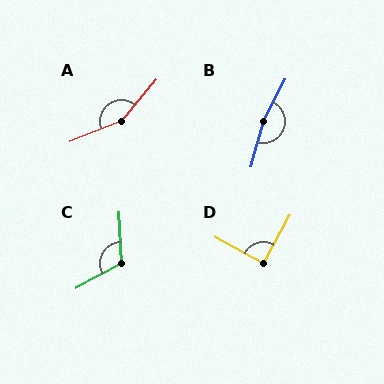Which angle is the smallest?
D, at approximately 90 degrees.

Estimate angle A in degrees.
Approximately 151 degrees.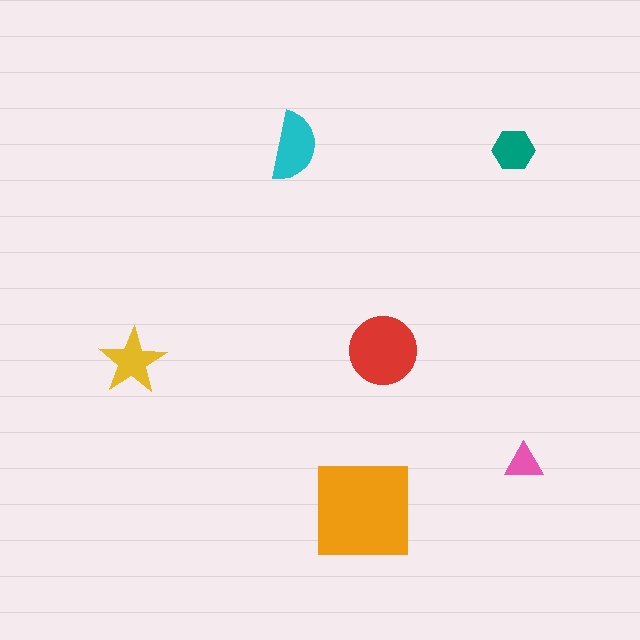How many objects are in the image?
There are 6 objects in the image.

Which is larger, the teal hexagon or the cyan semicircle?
The cyan semicircle.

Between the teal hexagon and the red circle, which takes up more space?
The red circle.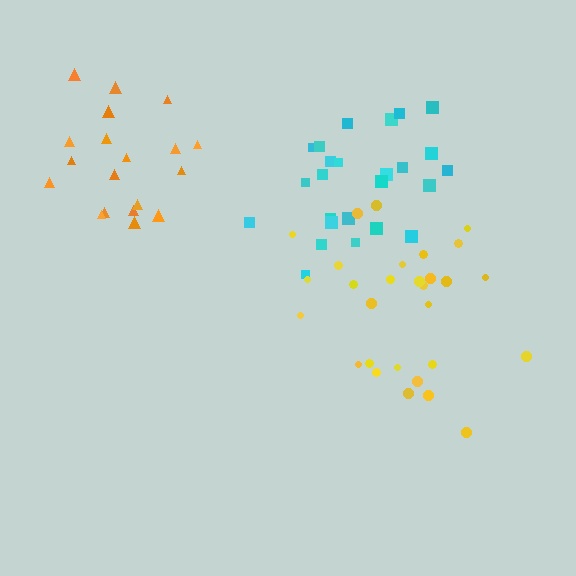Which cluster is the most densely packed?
Cyan.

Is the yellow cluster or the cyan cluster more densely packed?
Cyan.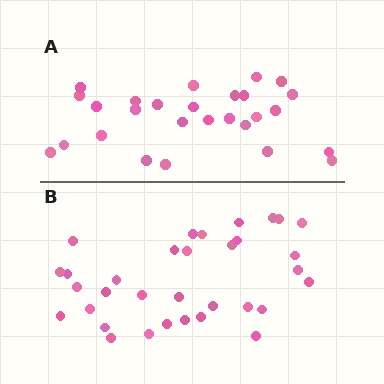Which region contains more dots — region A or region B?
Region B (the bottom region) has more dots.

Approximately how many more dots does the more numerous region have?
Region B has about 6 more dots than region A.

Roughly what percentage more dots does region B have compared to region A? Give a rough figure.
About 20% more.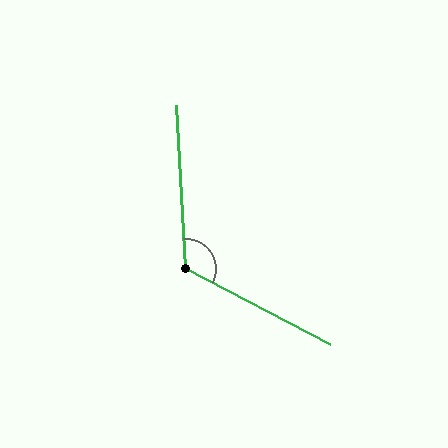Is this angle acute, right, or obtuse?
It is obtuse.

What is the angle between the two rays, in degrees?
Approximately 121 degrees.